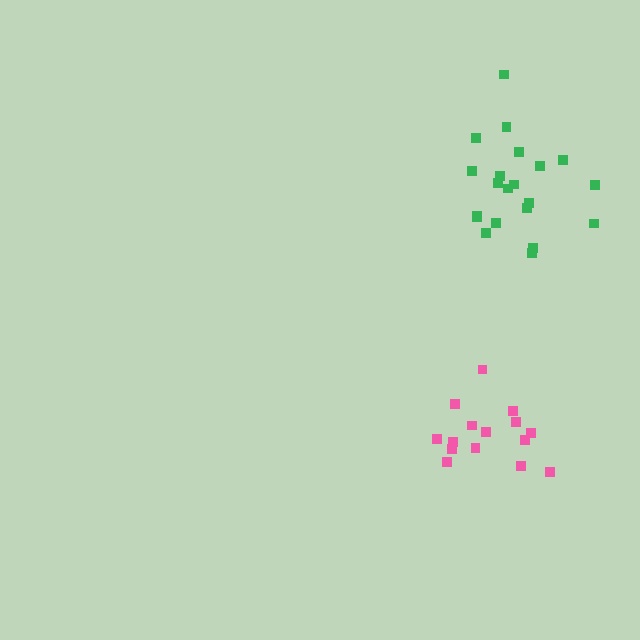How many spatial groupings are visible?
There are 2 spatial groupings.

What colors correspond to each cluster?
The clusters are colored: pink, green.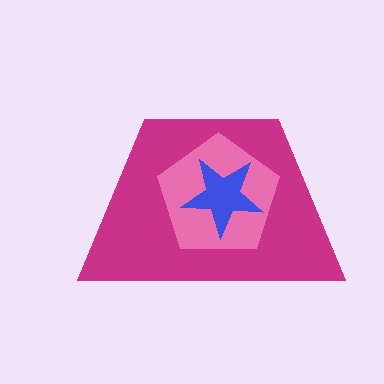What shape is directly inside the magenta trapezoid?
The pink pentagon.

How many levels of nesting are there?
3.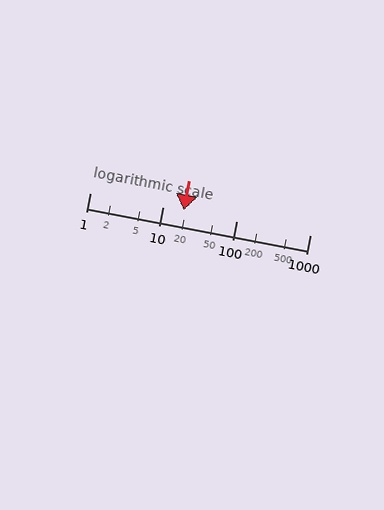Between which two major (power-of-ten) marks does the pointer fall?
The pointer is between 10 and 100.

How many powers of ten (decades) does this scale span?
The scale spans 3 decades, from 1 to 1000.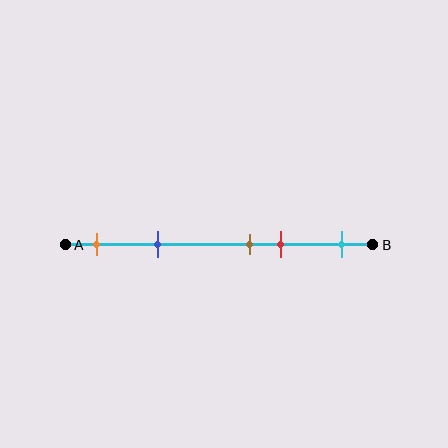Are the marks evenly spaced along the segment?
No, the marks are not evenly spaced.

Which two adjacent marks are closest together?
The brown and red marks are the closest adjacent pair.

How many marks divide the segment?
There are 5 marks dividing the segment.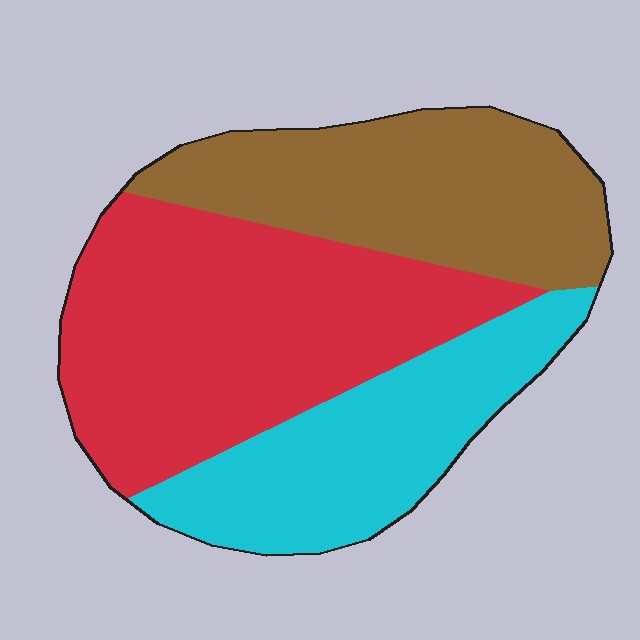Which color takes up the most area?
Red, at roughly 45%.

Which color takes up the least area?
Cyan, at roughly 25%.